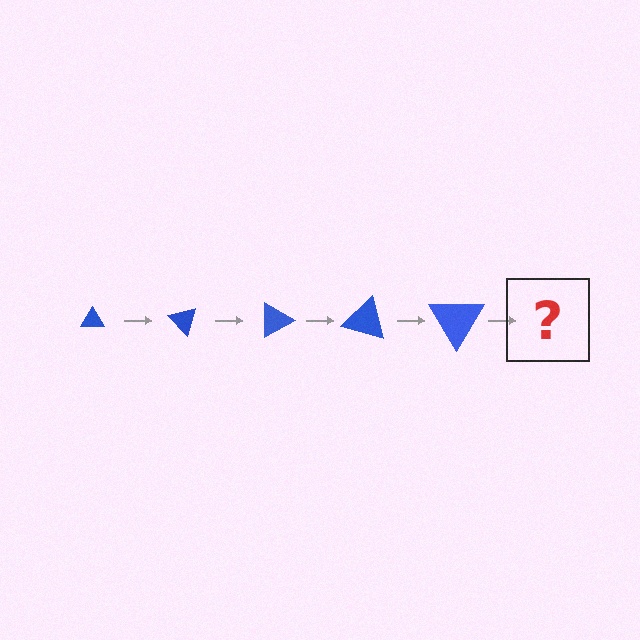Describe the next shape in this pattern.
It should be a triangle, larger than the previous one and rotated 225 degrees from the start.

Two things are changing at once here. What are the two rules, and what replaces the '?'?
The two rules are that the triangle grows larger each step and it rotates 45 degrees each step. The '?' should be a triangle, larger than the previous one and rotated 225 degrees from the start.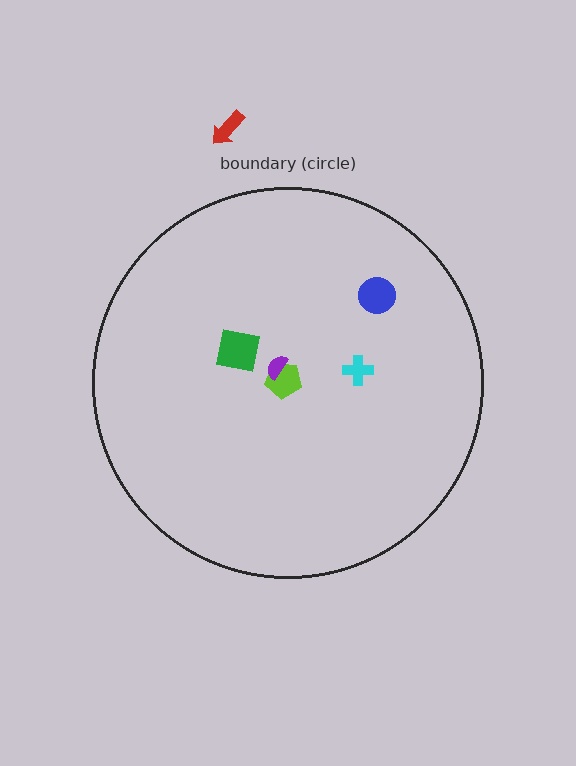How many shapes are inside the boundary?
5 inside, 1 outside.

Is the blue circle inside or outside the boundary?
Inside.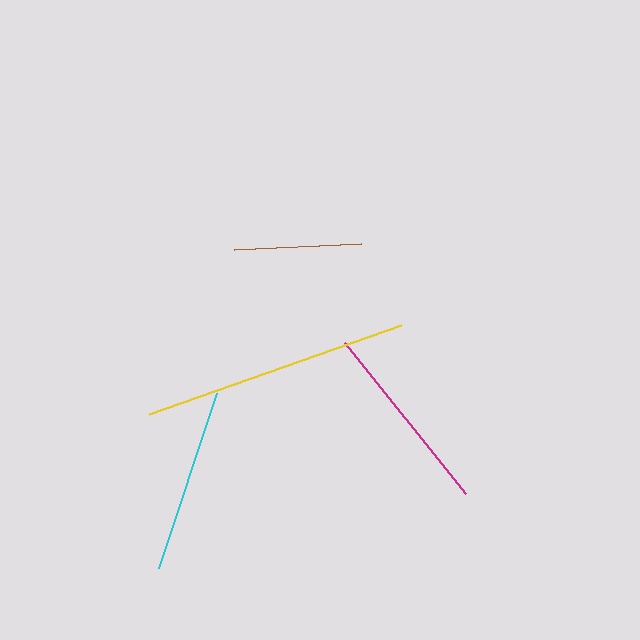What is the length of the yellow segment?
The yellow segment is approximately 267 pixels long.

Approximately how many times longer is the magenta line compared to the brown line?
The magenta line is approximately 1.5 times the length of the brown line.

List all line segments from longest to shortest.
From longest to shortest: yellow, magenta, cyan, brown.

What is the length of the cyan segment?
The cyan segment is approximately 184 pixels long.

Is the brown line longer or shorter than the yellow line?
The yellow line is longer than the brown line.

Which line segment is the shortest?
The brown line is the shortest at approximately 127 pixels.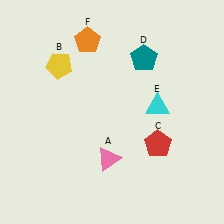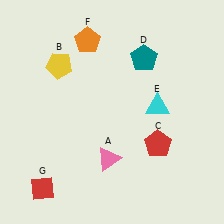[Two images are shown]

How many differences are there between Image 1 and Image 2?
There is 1 difference between the two images.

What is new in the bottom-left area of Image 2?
A red diamond (G) was added in the bottom-left area of Image 2.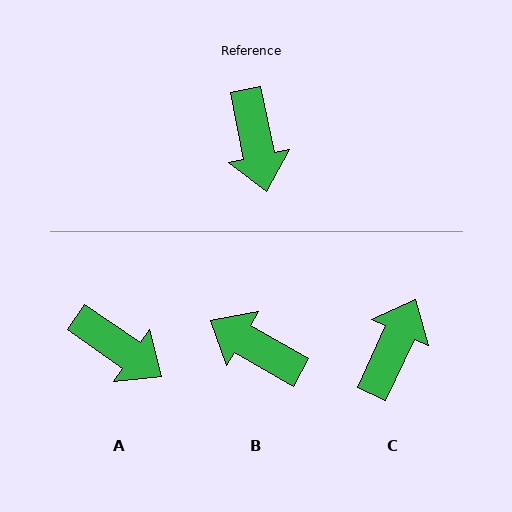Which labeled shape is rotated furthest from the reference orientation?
C, about 143 degrees away.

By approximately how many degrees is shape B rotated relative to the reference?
Approximately 131 degrees clockwise.